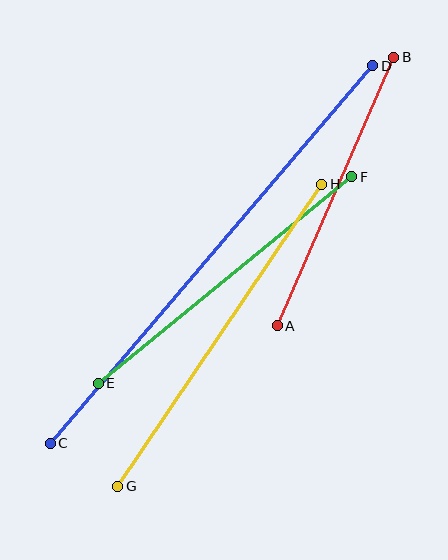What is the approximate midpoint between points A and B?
The midpoint is at approximately (335, 192) pixels.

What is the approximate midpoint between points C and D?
The midpoint is at approximately (212, 254) pixels.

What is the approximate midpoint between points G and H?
The midpoint is at approximately (220, 335) pixels.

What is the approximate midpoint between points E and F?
The midpoint is at approximately (225, 280) pixels.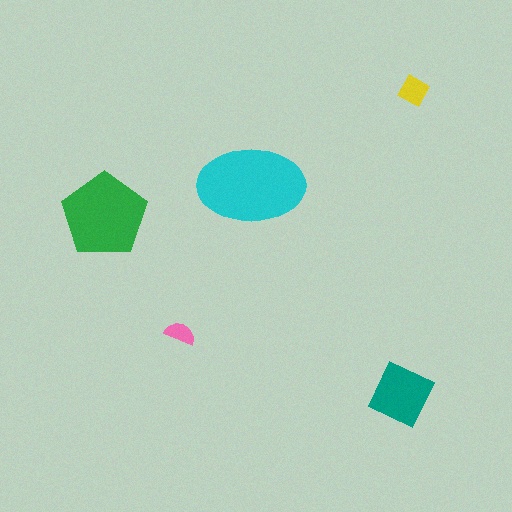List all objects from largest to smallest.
The cyan ellipse, the green pentagon, the teal square, the yellow diamond, the pink semicircle.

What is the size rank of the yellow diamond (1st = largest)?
4th.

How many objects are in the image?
There are 5 objects in the image.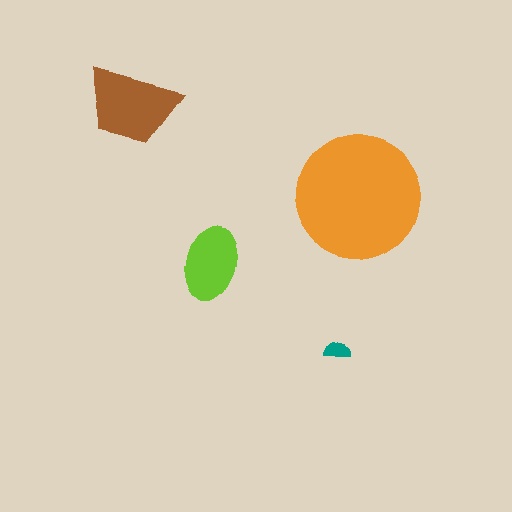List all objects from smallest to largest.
The teal semicircle, the lime ellipse, the brown trapezoid, the orange circle.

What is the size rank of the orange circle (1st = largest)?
1st.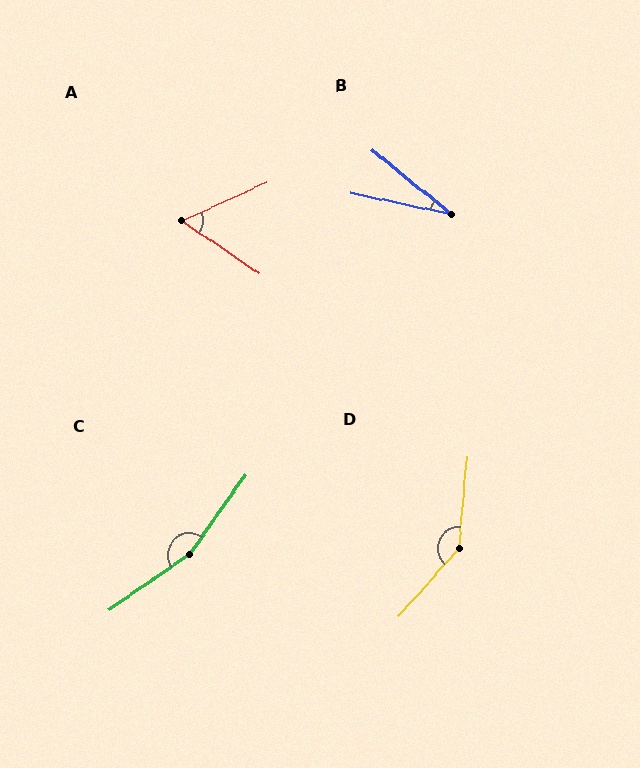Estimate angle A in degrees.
Approximately 58 degrees.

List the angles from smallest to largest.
B (27°), A (58°), D (143°), C (160°).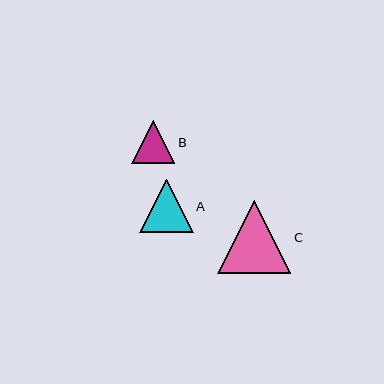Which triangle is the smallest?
Triangle B is the smallest with a size of approximately 43 pixels.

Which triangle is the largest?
Triangle C is the largest with a size of approximately 73 pixels.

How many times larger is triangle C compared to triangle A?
Triangle C is approximately 1.4 times the size of triangle A.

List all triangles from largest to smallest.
From largest to smallest: C, A, B.